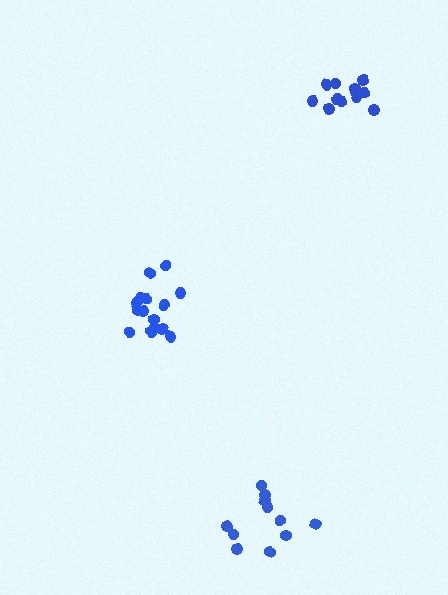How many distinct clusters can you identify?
There are 3 distinct clusters.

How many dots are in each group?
Group 1: 12 dots, Group 2: 16 dots, Group 3: 11 dots (39 total).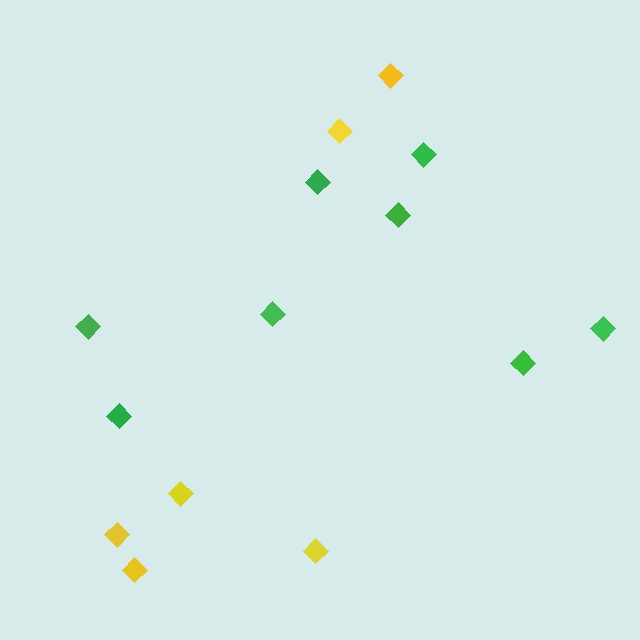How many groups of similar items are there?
There are 2 groups: one group of yellow diamonds (6) and one group of green diamonds (8).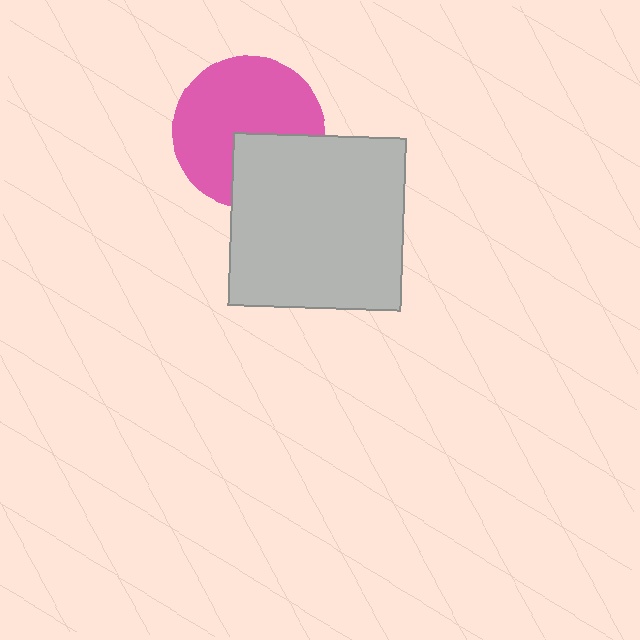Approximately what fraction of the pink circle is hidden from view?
Roughly 31% of the pink circle is hidden behind the light gray square.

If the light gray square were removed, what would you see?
You would see the complete pink circle.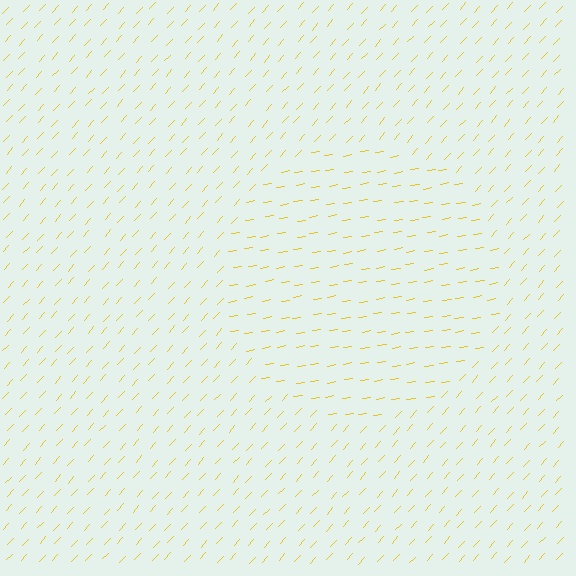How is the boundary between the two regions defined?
The boundary is defined purely by a change in line orientation (approximately 39 degrees difference). All lines are the same color and thickness.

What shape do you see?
I see a circle.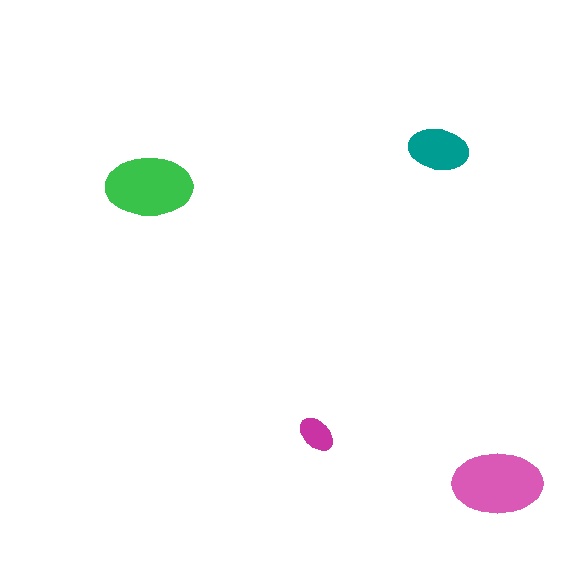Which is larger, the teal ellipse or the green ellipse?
The green one.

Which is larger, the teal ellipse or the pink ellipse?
The pink one.